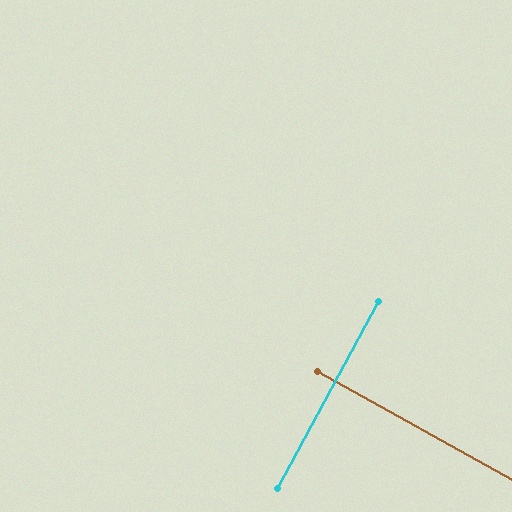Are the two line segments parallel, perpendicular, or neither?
Perpendicular — they meet at approximately 89°.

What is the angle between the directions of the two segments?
Approximately 89 degrees.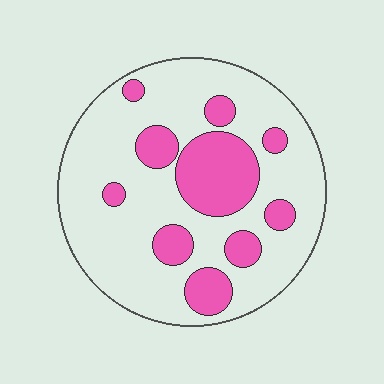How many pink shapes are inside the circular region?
10.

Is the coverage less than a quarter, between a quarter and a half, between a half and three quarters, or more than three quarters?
Between a quarter and a half.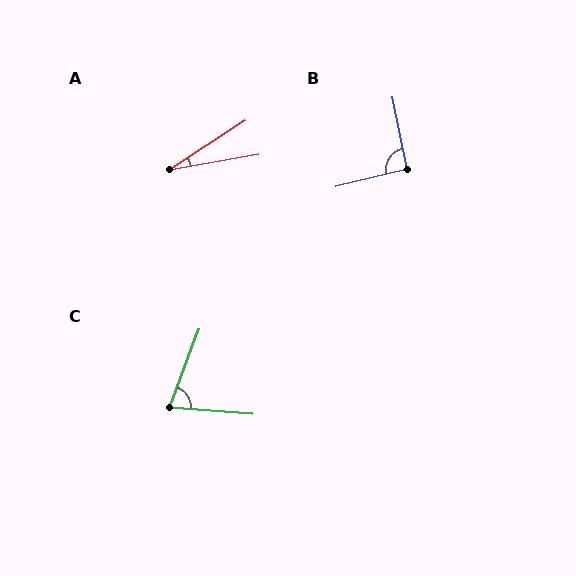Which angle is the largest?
B, at approximately 92 degrees.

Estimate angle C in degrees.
Approximately 73 degrees.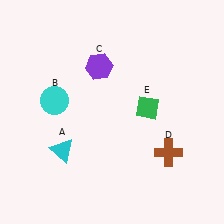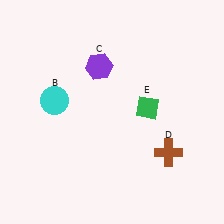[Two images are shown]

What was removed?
The cyan triangle (A) was removed in Image 2.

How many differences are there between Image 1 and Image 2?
There is 1 difference between the two images.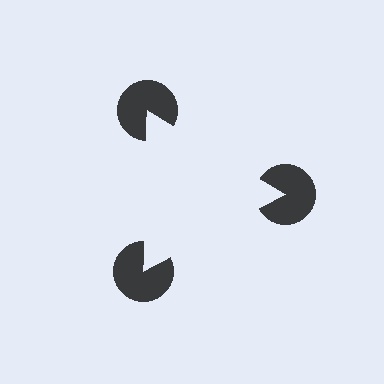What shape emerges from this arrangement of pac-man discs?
An illusory triangle — its edges are inferred from the aligned wedge cuts in the pac-man discs, not physically drawn.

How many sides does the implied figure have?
3 sides.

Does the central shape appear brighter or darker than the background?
It typically appears slightly brighter than the background, even though no actual brightness change is drawn.